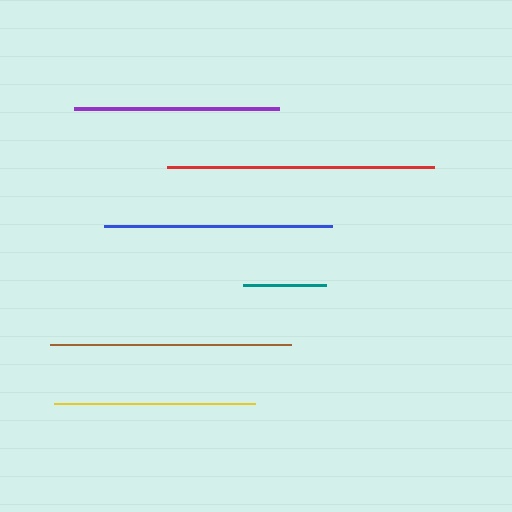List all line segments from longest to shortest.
From longest to shortest: red, brown, blue, purple, yellow, teal.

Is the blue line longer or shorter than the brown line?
The brown line is longer than the blue line.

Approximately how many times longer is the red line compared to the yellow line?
The red line is approximately 1.3 times the length of the yellow line.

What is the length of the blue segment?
The blue segment is approximately 228 pixels long.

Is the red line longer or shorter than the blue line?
The red line is longer than the blue line.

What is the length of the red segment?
The red segment is approximately 267 pixels long.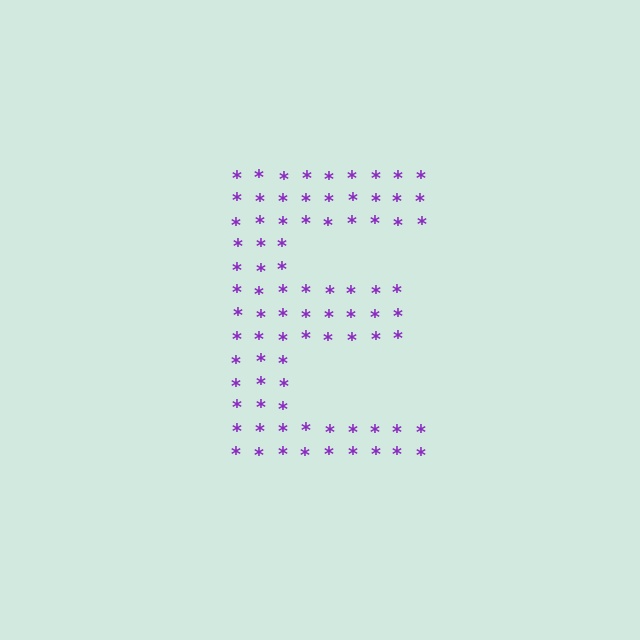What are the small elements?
The small elements are asterisks.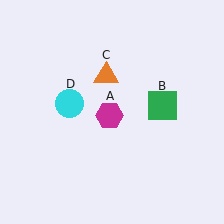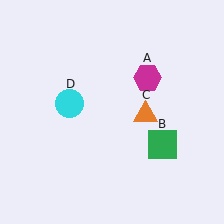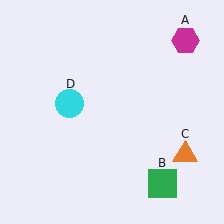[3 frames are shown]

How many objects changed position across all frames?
3 objects changed position: magenta hexagon (object A), green square (object B), orange triangle (object C).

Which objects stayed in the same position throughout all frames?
Cyan circle (object D) remained stationary.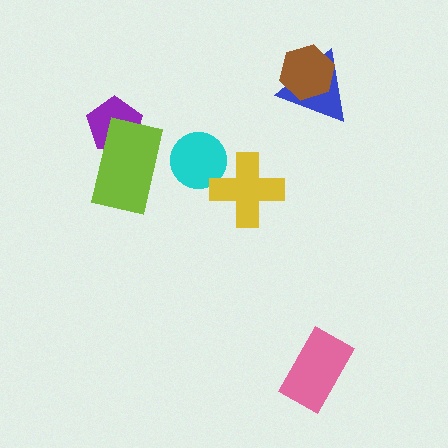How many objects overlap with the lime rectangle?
1 object overlaps with the lime rectangle.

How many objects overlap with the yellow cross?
1 object overlaps with the yellow cross.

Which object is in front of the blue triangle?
The brown hexagon is in front of the blue triangle.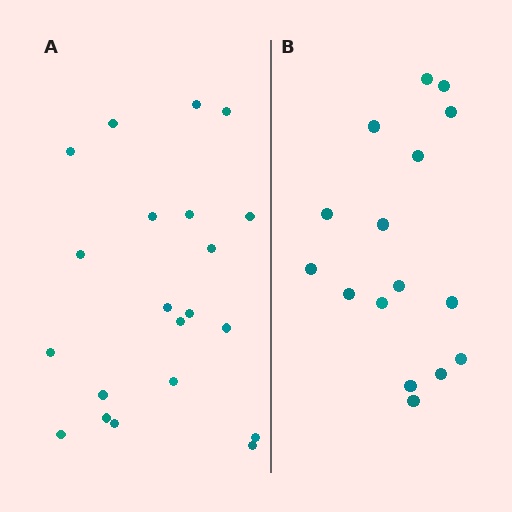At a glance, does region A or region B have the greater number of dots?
Region A (the left region) has more dots.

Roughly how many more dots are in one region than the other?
Region A has about 5 more dots than region B.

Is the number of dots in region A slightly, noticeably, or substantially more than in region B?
Region A has noticeably more, but not dramatically so. The ratio is roughly 1.3 to 1.